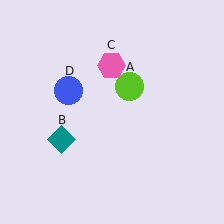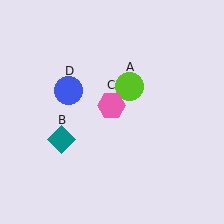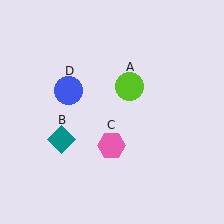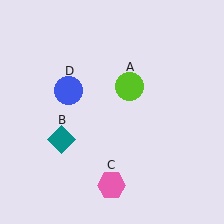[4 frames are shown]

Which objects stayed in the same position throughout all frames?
Lime circle (object A) and teal diamond (object B) and blue circle (object D) remained stationary.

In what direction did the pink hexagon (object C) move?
The pink hexagon (object C) moved down.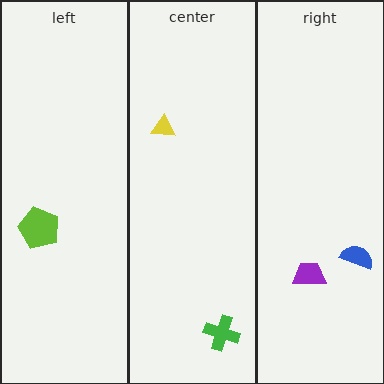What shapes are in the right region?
The blue semicircle, the purple trapezoid.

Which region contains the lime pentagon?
The left region.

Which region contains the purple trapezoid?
The right region.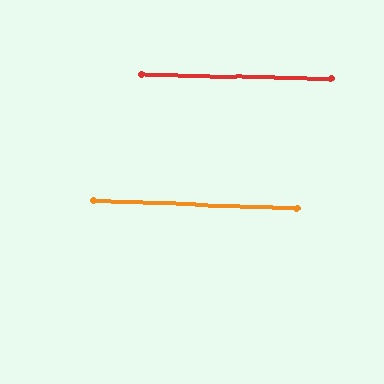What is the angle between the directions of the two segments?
Approximately 1 degree.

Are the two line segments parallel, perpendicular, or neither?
Parallel — their directions differ by only 1.1°.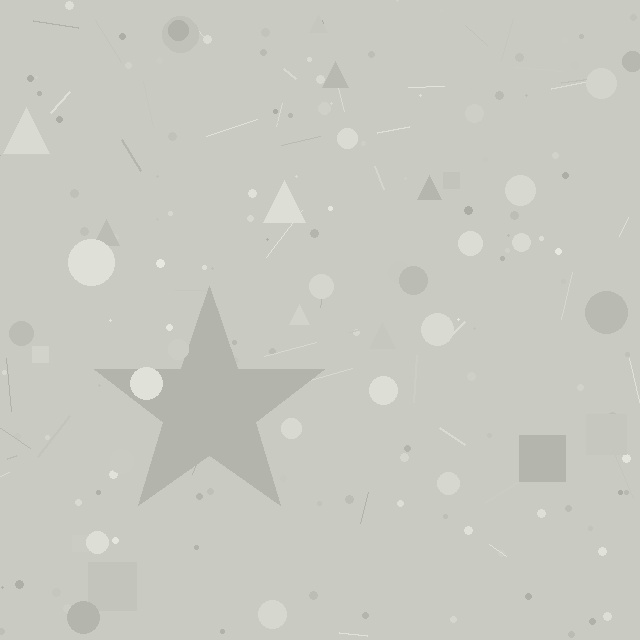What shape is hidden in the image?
A star is hidden in the image.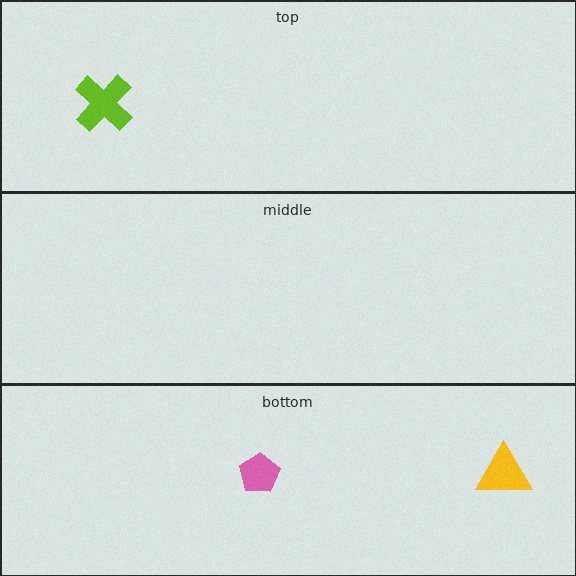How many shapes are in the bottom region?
2.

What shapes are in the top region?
The lime cross.